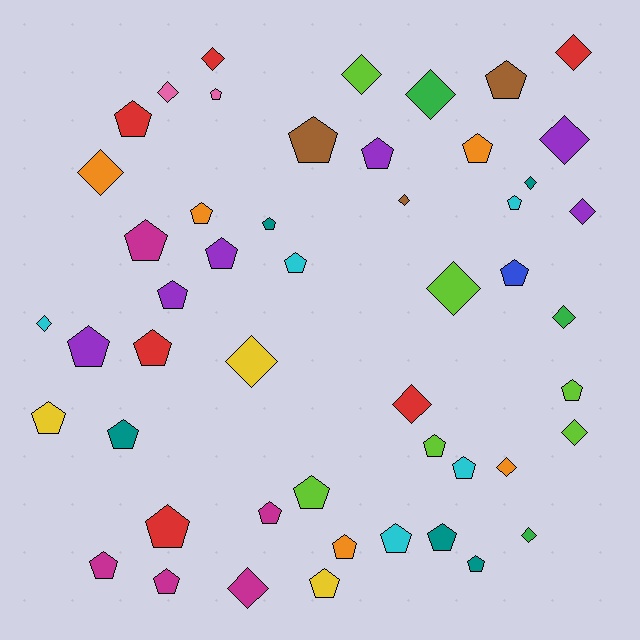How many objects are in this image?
There are 50 objects.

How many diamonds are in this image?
There are 19 diamonds.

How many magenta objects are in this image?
There are 5 magenta objects.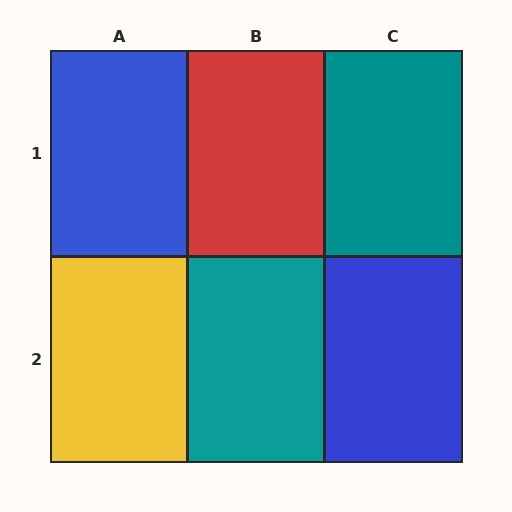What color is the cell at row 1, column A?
Blue.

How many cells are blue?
2 cells are blue.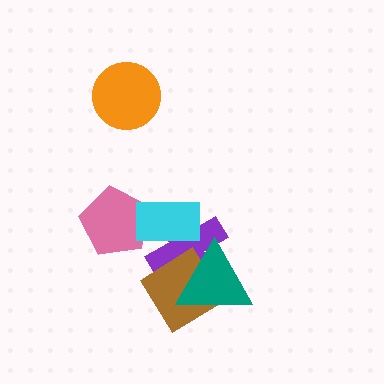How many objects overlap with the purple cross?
3 objects overlap with the purple cross.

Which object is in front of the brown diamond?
The teal triangle is in front of the brown diamond.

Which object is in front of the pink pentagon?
The cyan rectangle is in front of the pink pentagon.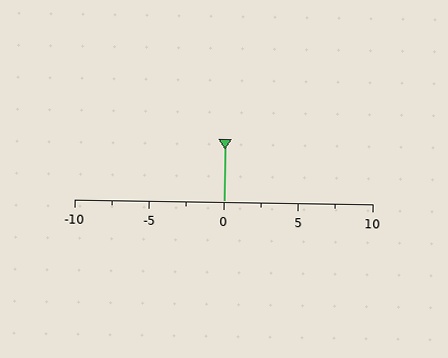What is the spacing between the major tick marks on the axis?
The major ticks are spaced 5 apart.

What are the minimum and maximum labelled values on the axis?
The axis runs from -10 to 10.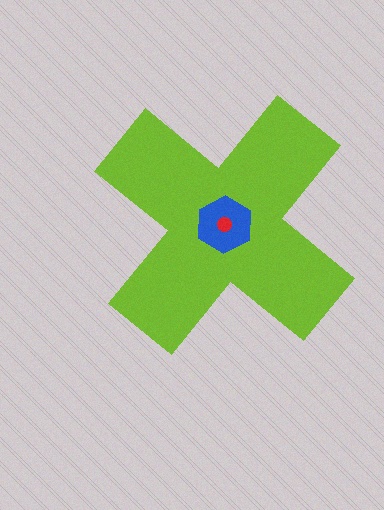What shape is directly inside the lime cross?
The blue hexagon.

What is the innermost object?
The red circle.